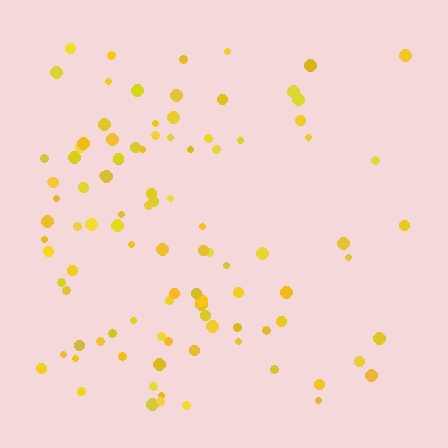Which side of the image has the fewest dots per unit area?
The right.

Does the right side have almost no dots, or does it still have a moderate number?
Still a moderate number, just noticeably fewer than the left.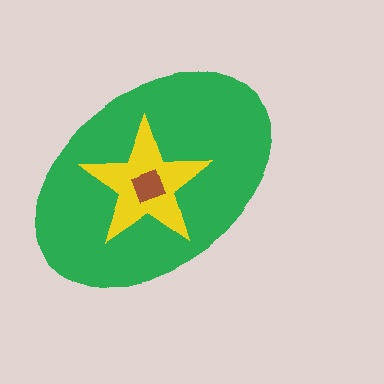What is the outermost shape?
The green ellipse.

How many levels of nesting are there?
3.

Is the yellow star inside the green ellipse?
Yes.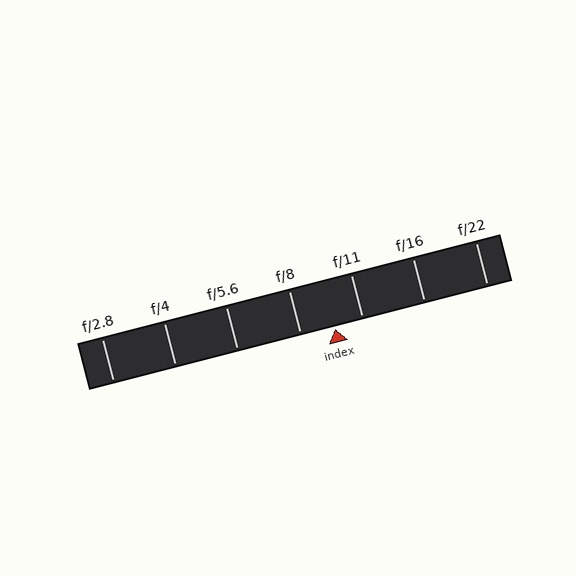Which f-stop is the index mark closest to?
The index mark is closest to f/11.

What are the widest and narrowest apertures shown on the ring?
The widest aperture shown is f/2.8 and the narrowest is f/22.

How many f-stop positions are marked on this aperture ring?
There are 7 f-stop positions marked.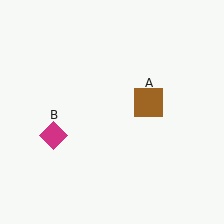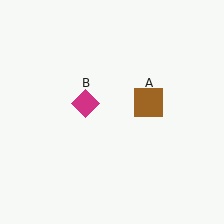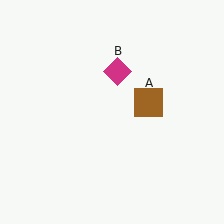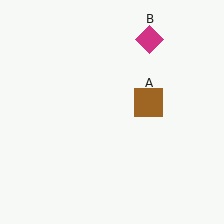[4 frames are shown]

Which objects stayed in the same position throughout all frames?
Brown square (object A) remained stationary.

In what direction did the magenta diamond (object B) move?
The magenta diamond (object B) moved up and to the right.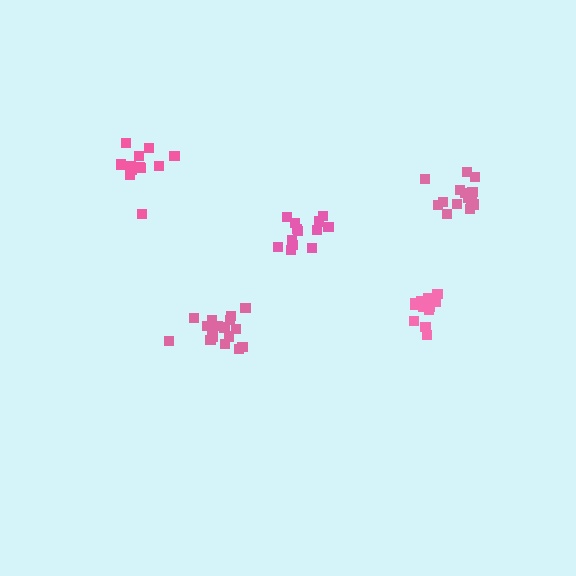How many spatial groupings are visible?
There are 5 spatial groupings.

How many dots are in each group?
Group 1: 17 dots, Group 2: 13 dots, Group 3: 15 dots, Group 4: 12 dots, Group 5: 13 dots (70 total).